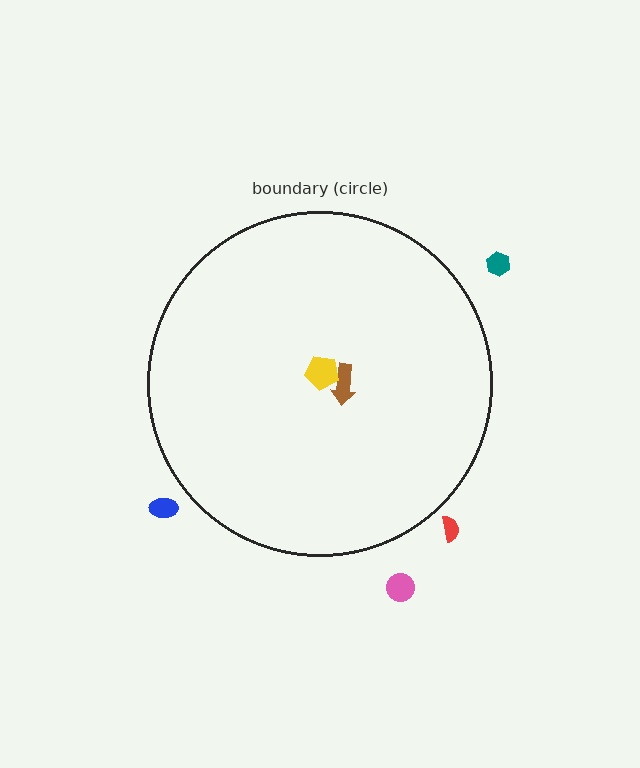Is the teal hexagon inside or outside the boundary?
Outside.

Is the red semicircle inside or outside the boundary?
Outside.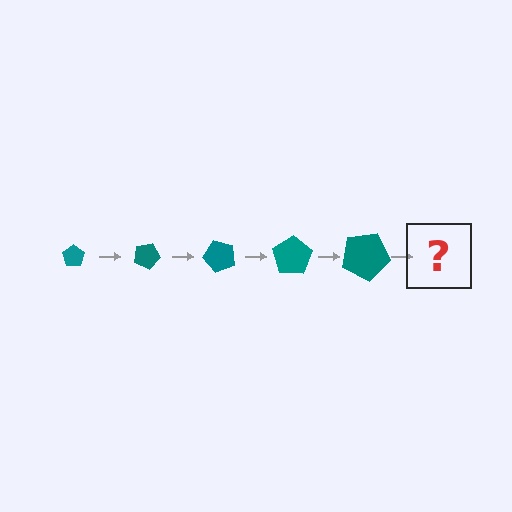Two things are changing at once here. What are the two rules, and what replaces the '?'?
The two rules are that the pentagon grows larger each step and it rotates 25 degrees each step. The '?' should be a pentagon, larger than the previous one and rotated 125 degrees from the start.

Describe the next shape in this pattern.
It should be a pentagon, larger than the previous one and rotated 125 degrees from the start.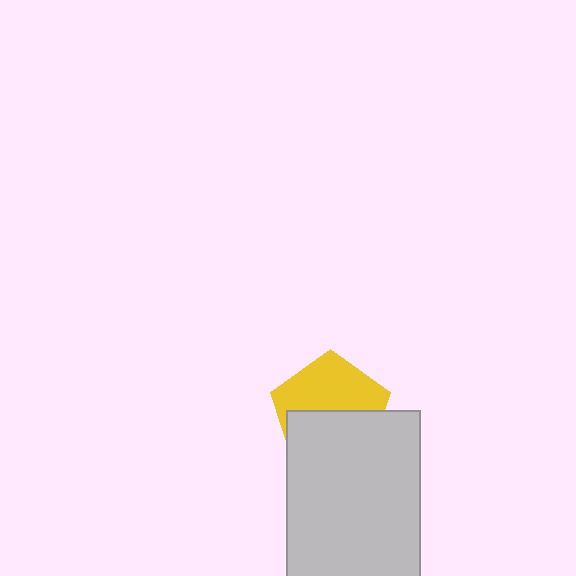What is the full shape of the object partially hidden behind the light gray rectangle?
The partially hidden object is a yellow pentagon.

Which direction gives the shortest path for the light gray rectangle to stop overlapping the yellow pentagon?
Moving down gives the shortest separation.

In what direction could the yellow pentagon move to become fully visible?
The yellow pentagon could move up. That would shift it out from behind the light gray rectangle entirely.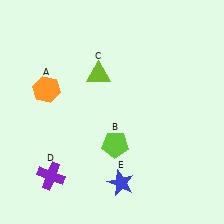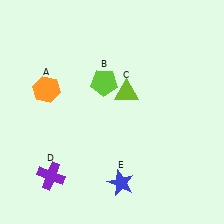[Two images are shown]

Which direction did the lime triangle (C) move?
The lime triangle (C) moved right.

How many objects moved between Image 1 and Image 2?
2 objects moved between the two images.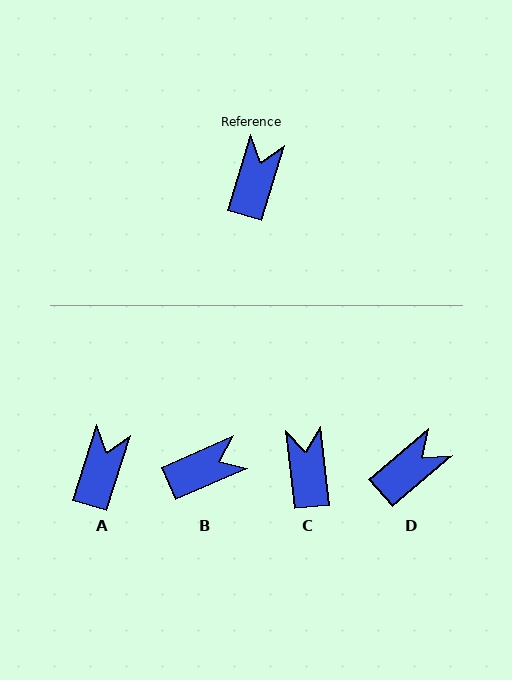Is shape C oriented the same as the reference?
No, it is off by about 23 degrees.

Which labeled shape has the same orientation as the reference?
A.